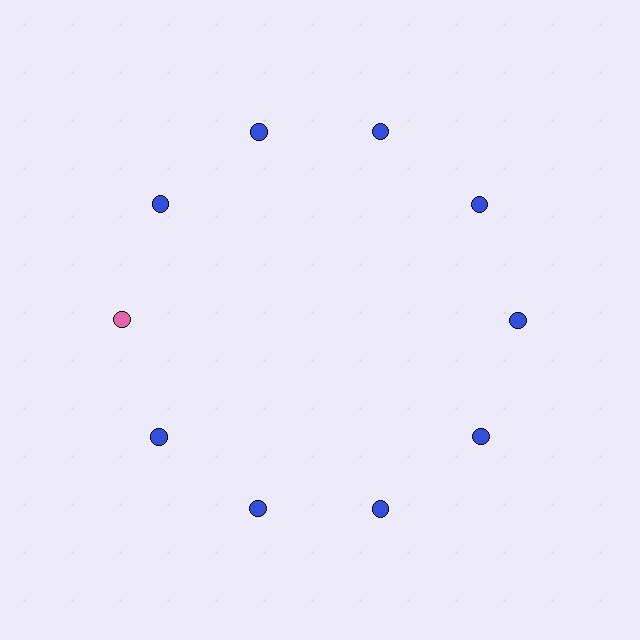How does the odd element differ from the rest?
It has a different color: pink instead of blue.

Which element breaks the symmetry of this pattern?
The pink circle at roughly the 9 o'clock position breaks the symmetry. All other shapes are blue circles.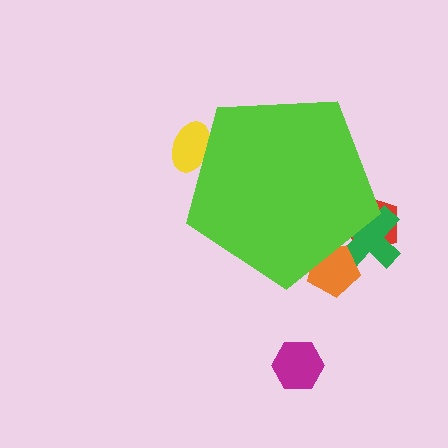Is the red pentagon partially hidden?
Yes, the red pentagon is partially hidden behind the lime pentagon.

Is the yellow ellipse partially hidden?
Yes, the yellow ellipse is partially hidden behind the lime pentagon.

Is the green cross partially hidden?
Yes, the green cross is partially hidden behind the lime pentagon.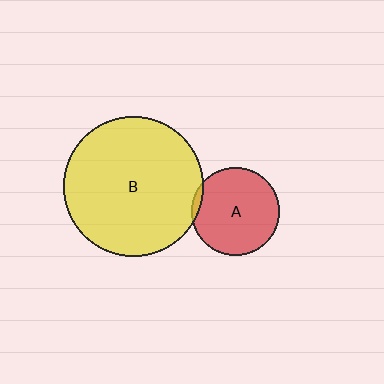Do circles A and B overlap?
Yes.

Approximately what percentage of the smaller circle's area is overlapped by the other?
Approximately 5%.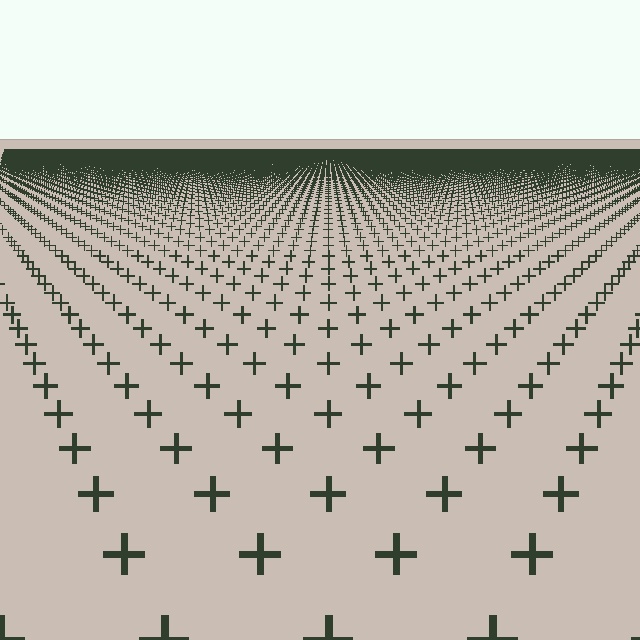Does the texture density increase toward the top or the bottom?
Density increases toward the top.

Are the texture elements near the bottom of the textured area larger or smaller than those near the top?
Larger. Near the bottom, elements are closer to the viewer and appear at a bigger on-screen size.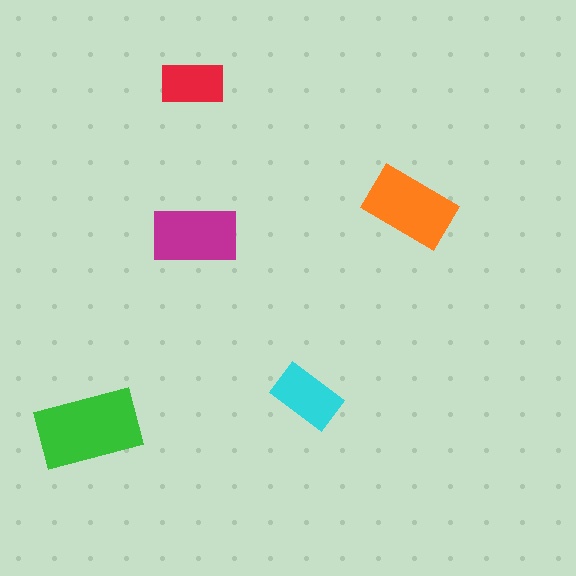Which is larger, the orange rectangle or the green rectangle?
The green one.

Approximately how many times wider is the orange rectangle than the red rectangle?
About 1.5 times wider.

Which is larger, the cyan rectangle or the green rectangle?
The green one.